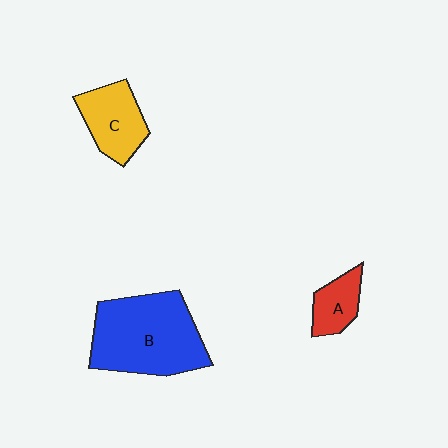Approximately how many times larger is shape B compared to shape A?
Approximately 3.2 times.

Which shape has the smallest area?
Shape A (red).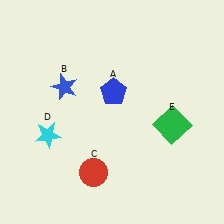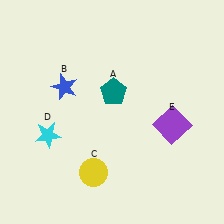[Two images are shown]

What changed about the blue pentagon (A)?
In Image 1, A is blue. In Image 2, it changed to teal.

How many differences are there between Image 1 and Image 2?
There are 3 differences between the two images.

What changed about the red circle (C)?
In Image 1, C is red. In Image 2, it changed to yellow.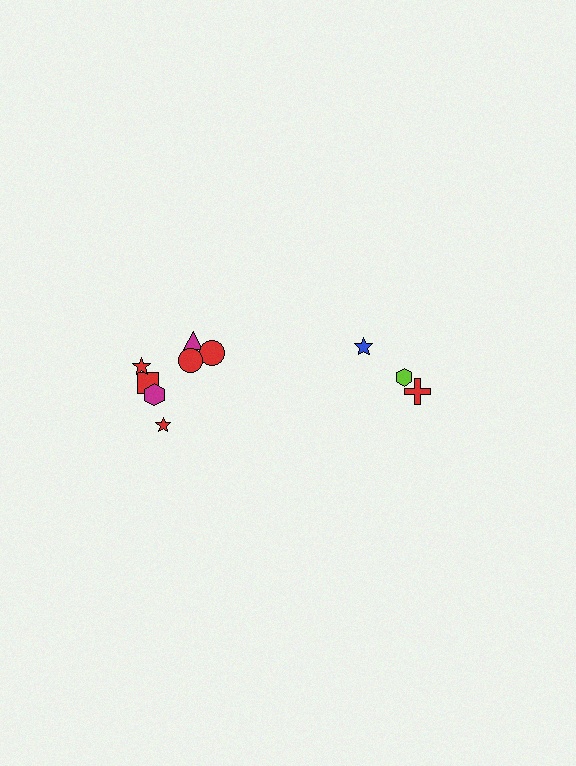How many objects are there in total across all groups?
There are 10 objects.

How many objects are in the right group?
There are 3 objects.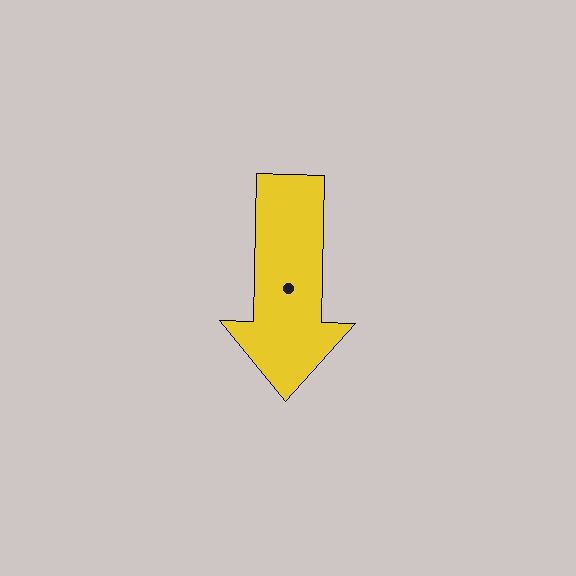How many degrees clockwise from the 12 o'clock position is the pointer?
Approximately 181 degrees.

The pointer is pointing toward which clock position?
Roughly 6 o'clock.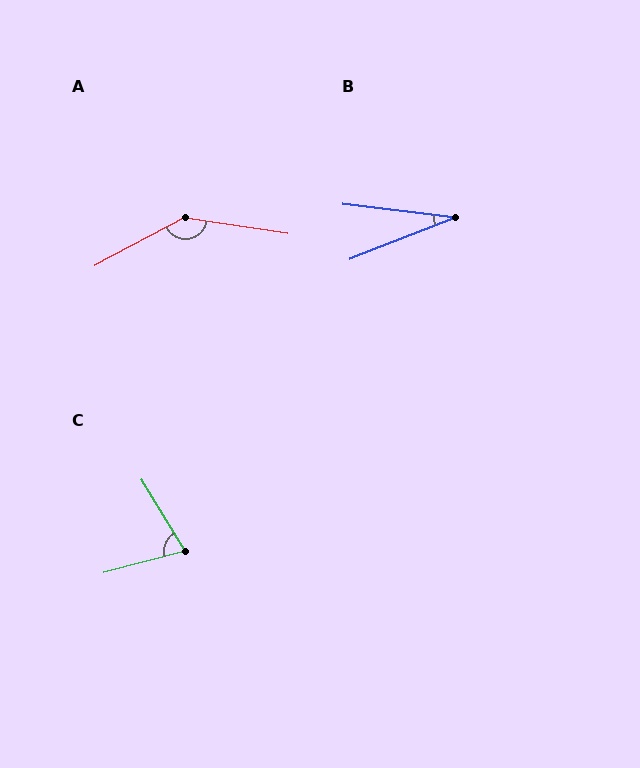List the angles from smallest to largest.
B (29°), C (74°), A (143°).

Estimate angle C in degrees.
Approximately 74 degrees.